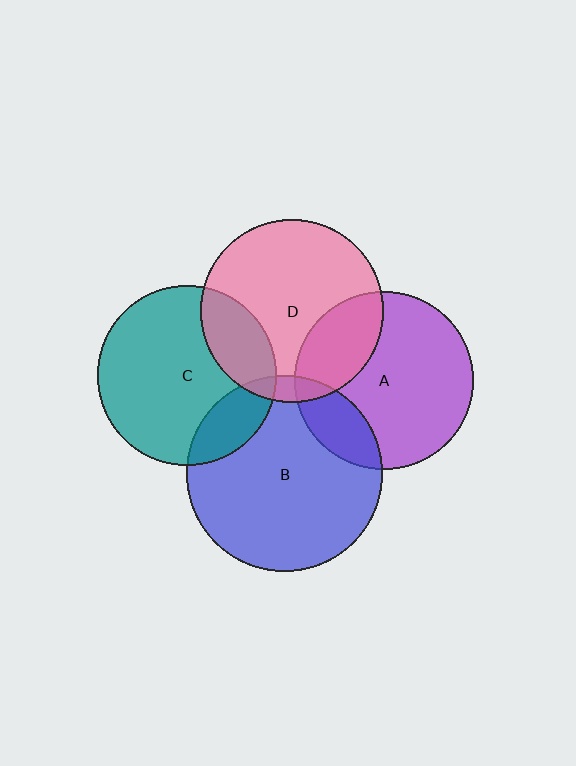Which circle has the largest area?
Circle B (blue).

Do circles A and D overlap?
Yes.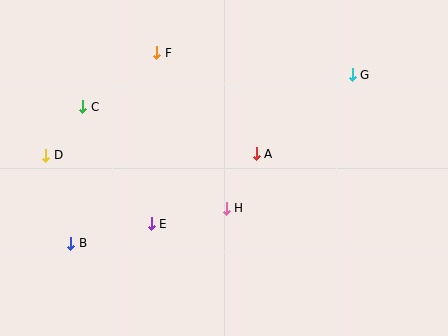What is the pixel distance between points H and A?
The distance between H and A is 62 pixels.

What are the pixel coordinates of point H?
Point H is at (226, 208).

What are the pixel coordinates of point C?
Point C is at (83, 107).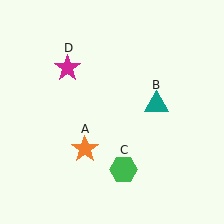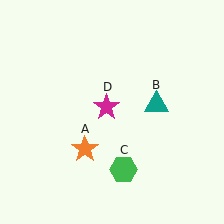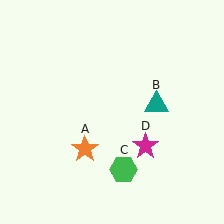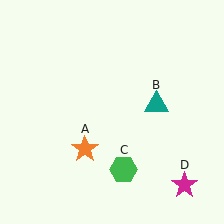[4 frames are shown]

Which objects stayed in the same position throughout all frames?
Orange star (object A) and teal triangle (object B) and green hexagon (object C) remained stationary.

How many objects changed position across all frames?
1 object changed position: magenta star (object D).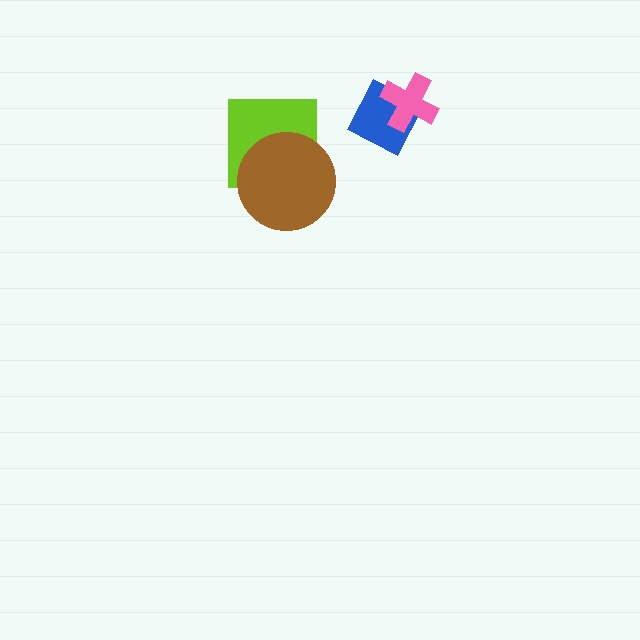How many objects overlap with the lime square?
1 object overlaps with the lime square.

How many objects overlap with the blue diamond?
1 object overlaps with the blue diamond.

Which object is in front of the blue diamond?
The pink cross is in front of the blue diamond.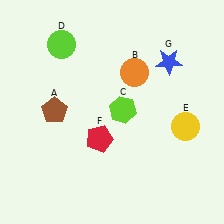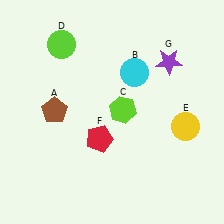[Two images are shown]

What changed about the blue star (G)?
In Image 1, G is blue. In Image 2, it changed to purple.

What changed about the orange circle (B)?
In Image 1, B is orange. In Image 2, it changed to cyan.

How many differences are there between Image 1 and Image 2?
There are 2 differences between the two images.